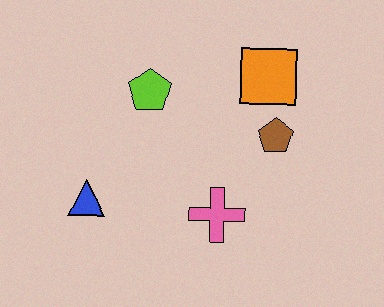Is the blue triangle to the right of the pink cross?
No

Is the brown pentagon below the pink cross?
No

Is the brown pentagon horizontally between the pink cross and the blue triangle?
No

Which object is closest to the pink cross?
The brown pentagon is closest to the pink cross.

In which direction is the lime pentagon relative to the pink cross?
The lime pentagon is above the pink cross.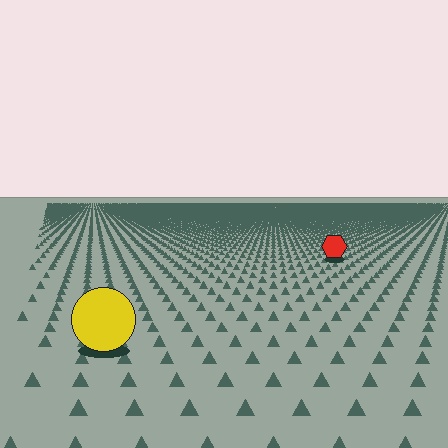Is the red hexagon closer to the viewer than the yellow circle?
No. The yellow circle is closer — you can tell from the texture gradient: the ground texture is coarser near it.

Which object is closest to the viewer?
The yellow circle is closest. The texture marks near it are larger and more spread out.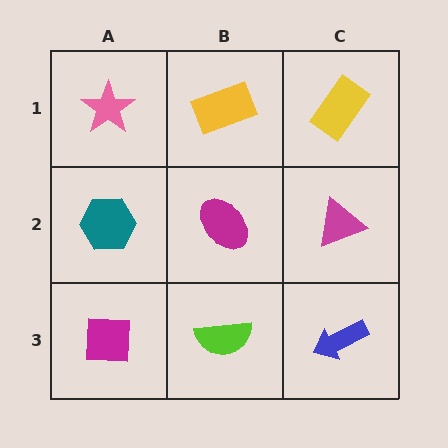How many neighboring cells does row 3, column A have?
2.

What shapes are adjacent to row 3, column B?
A magenta ellipse (row 2, column B), a magenta square (row 3, column A), a blue arrow (row 3, column C).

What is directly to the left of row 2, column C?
A magenta ellipse.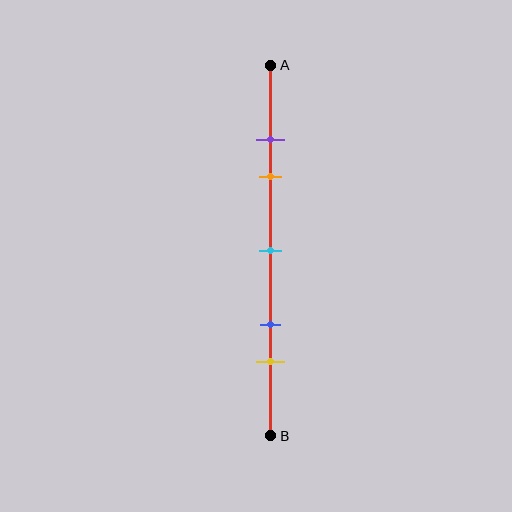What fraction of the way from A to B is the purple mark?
The purple mark is approximately 20% (0.2) of the way from A to B.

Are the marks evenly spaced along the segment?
No, the marks are not evenly spaced.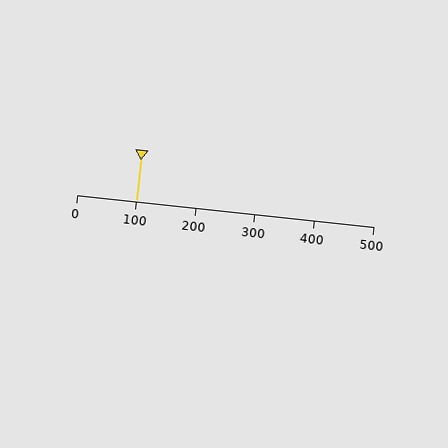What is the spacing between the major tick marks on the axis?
The major ticks are spaced 100 apart.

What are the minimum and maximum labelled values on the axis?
The axis runs from 0 to 500.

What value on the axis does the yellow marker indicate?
The marker indicates approximately 100.